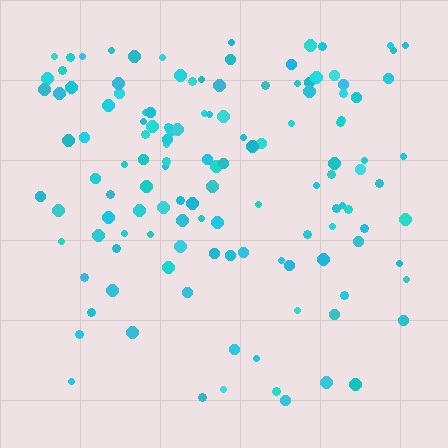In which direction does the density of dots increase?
From bottom to top, with the top side densest.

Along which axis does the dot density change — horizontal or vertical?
Vertical.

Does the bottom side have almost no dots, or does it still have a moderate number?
Still a moderate number, just noticeably fewer than the top.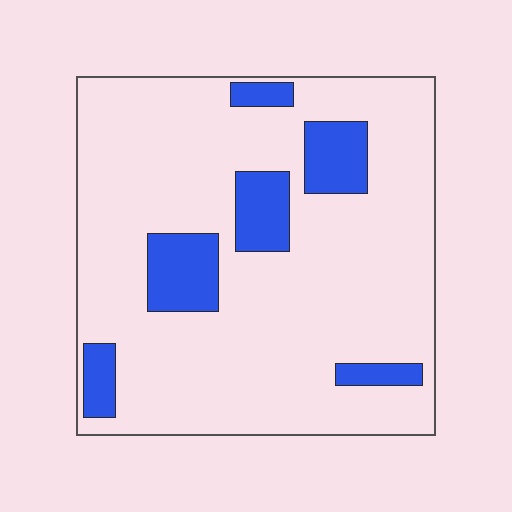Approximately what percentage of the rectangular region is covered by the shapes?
Approximately 15%.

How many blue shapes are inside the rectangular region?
6.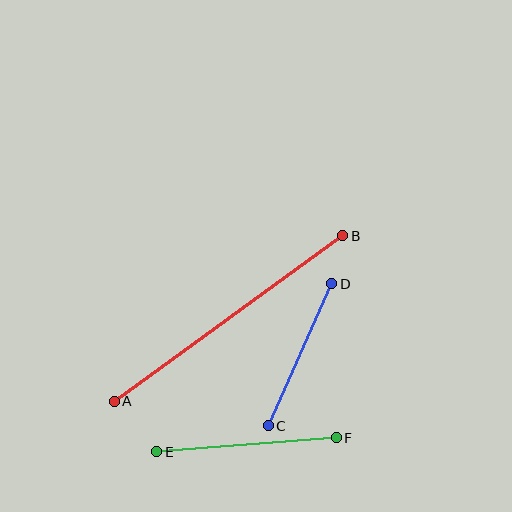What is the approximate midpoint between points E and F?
The midpoint is at approximately (246, 445) pixels.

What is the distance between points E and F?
The distance is approximately 180 pixels.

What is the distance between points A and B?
The distance is approximately 282 pixels.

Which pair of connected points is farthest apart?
Points A and B are farthest apart.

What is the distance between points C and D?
The distance is approximately 156 pixels.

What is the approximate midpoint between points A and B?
The midpoint is at approximately (228, 319) pixels.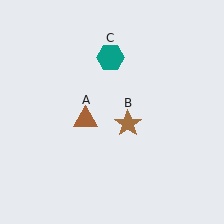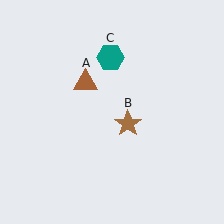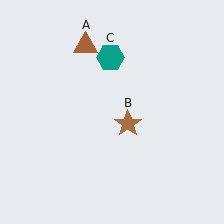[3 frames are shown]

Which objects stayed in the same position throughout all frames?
Brown star (object B) and teal hexagon (object C) remained stationary.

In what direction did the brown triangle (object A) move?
The brown triangle (object A) moved up.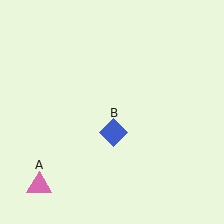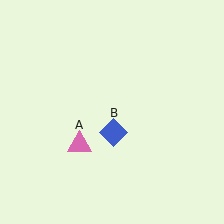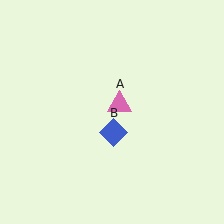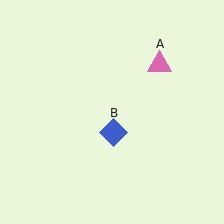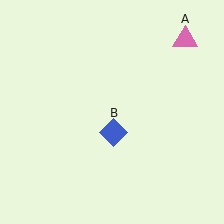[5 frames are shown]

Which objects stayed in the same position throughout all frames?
Blue diamond (object B) remained stationary.